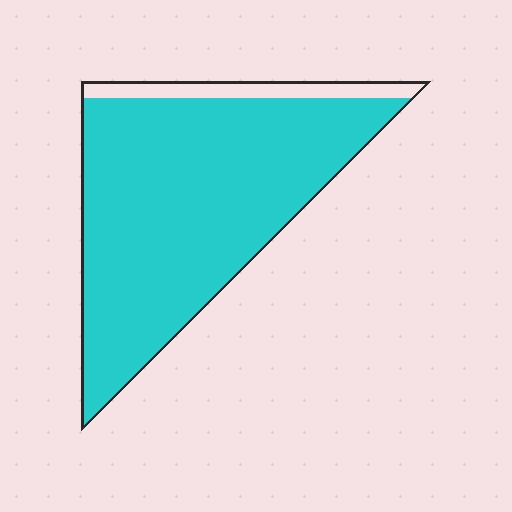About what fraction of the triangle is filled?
About nine tenths (9/10).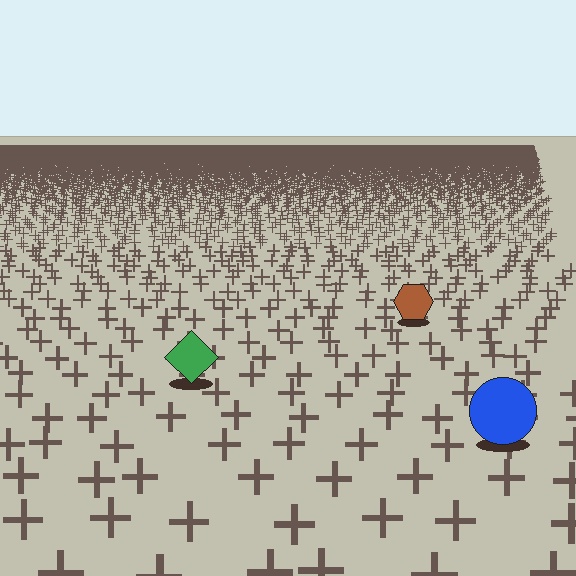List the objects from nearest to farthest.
From nearest to farthest: the blue circle, the green diamond, the brown hexagon.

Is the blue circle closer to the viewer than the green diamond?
Yes. The blue circle is closer — you can tell from the texture gradient: the ground texture is coarser near it.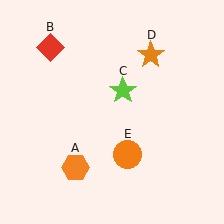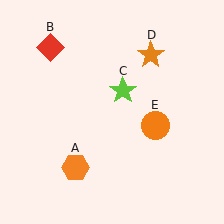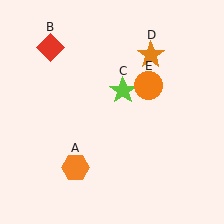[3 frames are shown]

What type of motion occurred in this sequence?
The orange circle (object E) rotated counterclockwise around the center of the scene.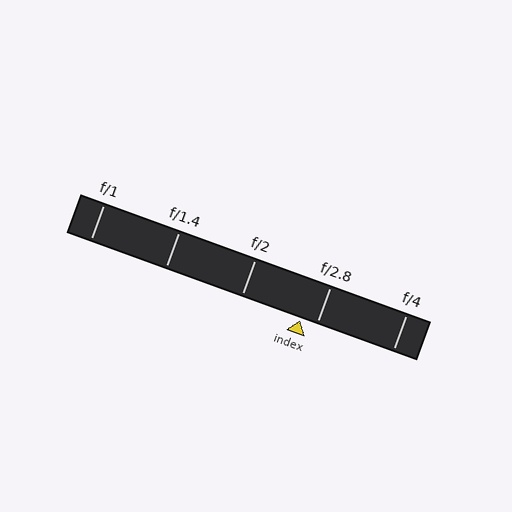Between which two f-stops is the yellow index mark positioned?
The index mark is between f/2 and f/2.8.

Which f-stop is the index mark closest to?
The index mark is closest to f/2.8.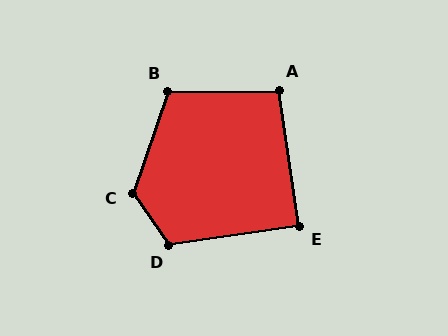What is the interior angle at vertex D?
Approximately 117 degrees (obtuse).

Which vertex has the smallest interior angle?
E, at approximately 90 degrees.